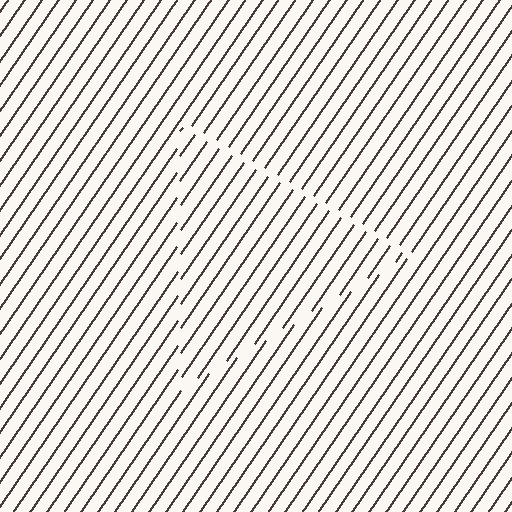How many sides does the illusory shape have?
3 sides — the line-ends trace a triangle.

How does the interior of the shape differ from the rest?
The interior of the shape contains the same grating, shifted by half a period — the contour is defined by the phase discontinuity where line-ends from the inner and outer gratings abut.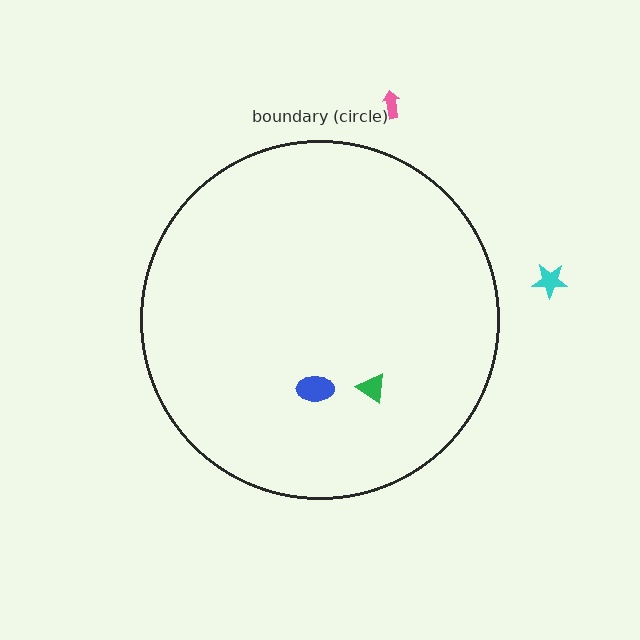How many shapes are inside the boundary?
2 inside, 2 outside.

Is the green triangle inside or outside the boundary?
Inside.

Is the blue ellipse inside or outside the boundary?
Inside.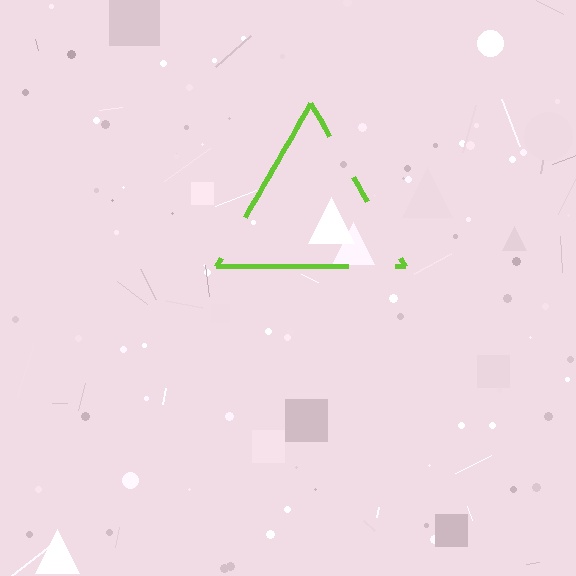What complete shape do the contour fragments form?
The contour fragments form a triangle.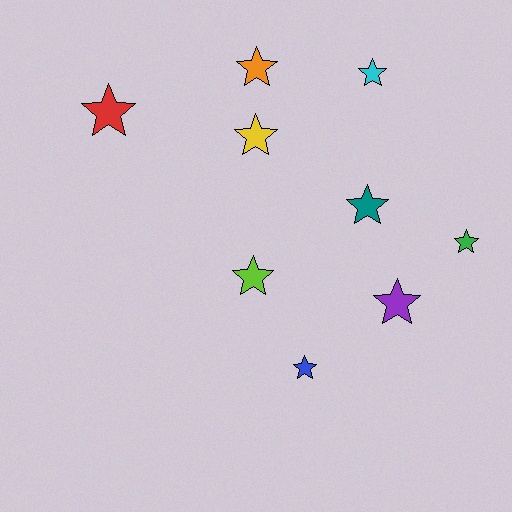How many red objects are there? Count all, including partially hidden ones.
There is 1 red object.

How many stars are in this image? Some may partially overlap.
There are 9 stars.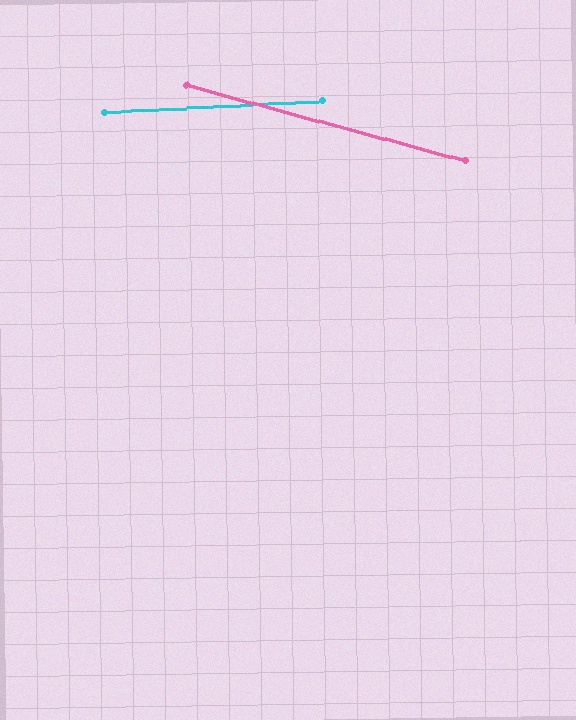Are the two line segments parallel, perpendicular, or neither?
Neither parallel nor perpendicular — they differ by about 18°.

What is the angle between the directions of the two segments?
Approximately 18 degrees.